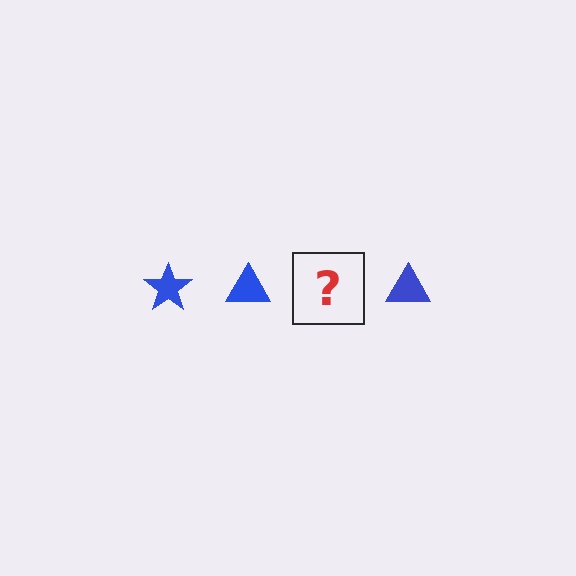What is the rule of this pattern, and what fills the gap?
The rule is that the pattern cycles through star, triangle shapes in blue. The gap should be filled with a blue star.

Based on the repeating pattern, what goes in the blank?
The blank should be a blue star.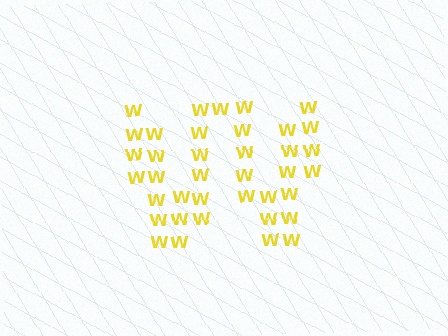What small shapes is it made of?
It is made of small letter W's.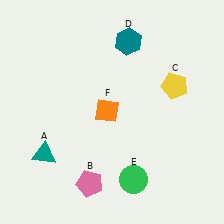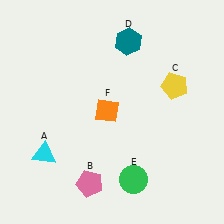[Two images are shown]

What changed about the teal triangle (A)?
In Image 1, A is teal. In Image 2, it changed to cyan.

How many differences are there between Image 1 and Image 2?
There is 1 difference between the two images.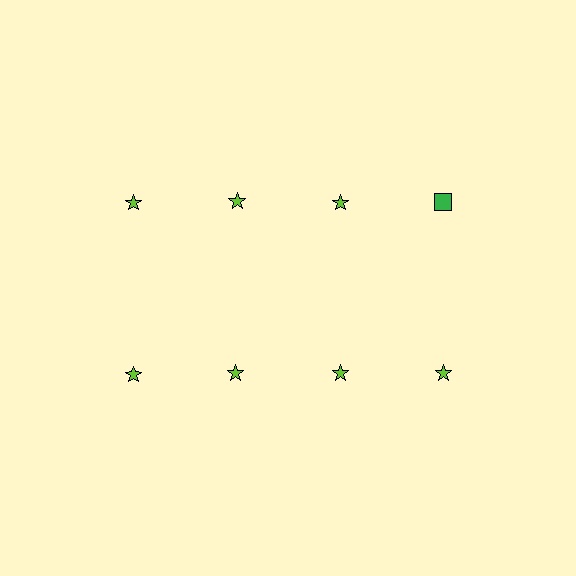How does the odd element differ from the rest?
It differs in both color (green instead of lime) and shape (square instead of star).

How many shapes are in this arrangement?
There are 8 shapes arranged in a grid pattern.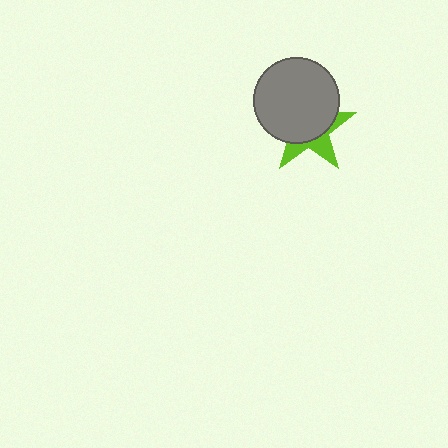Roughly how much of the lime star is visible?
A small part of it is visible (roughly 35%).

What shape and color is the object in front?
The object in front is a gray circle.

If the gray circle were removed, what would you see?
You would see the complete lime star.